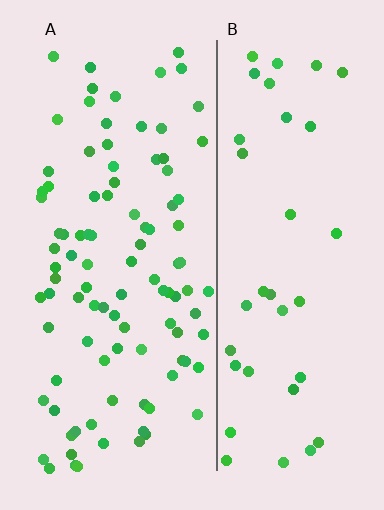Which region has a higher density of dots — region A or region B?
A (the left).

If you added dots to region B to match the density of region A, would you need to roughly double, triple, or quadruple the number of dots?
Approximately double.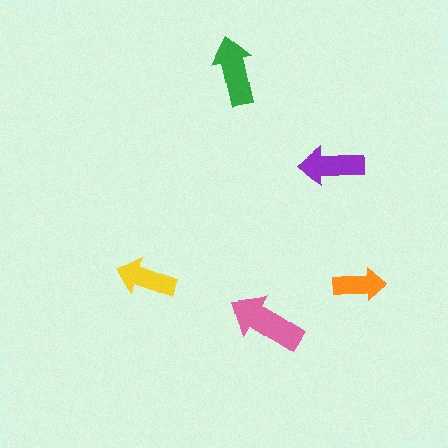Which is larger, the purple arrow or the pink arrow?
The pink one.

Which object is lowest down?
The pink arrow is bottommost.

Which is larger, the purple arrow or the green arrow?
The green one.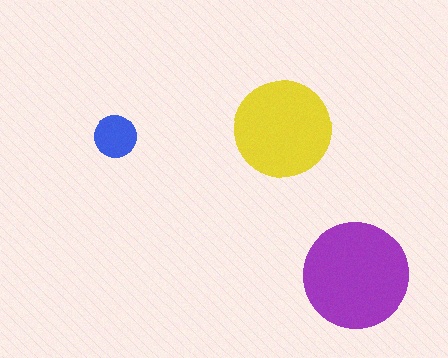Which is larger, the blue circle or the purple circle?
The purple one.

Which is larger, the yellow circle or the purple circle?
The purple one.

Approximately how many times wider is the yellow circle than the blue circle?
About 2.5 times wider.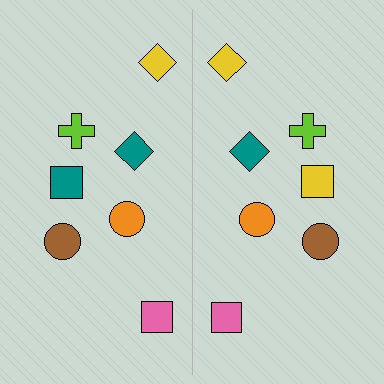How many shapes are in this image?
There are 14 shapes in this image.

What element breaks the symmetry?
The yellow square on the right side breaks the symmetry — its mirror counterpart is teal.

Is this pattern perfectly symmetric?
No, the pattern is not perfectly symmetric. The yellow square on the right side breaks the symmetry — its mirror counterpart is teal.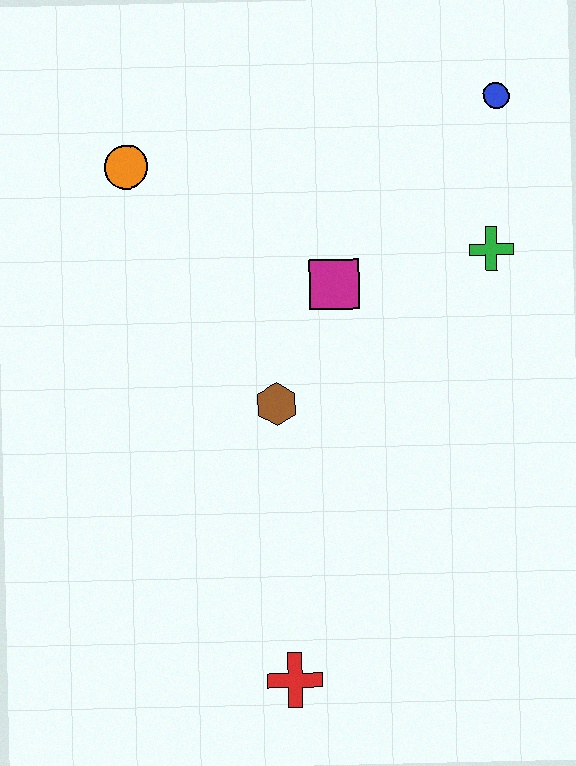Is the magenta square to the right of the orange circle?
Yes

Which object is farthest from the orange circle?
The red cross is farthest from the orange circle.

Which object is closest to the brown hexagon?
The magenta square is closest to the brown hexagon.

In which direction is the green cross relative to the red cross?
The green cross is above the red cross.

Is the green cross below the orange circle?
Yes